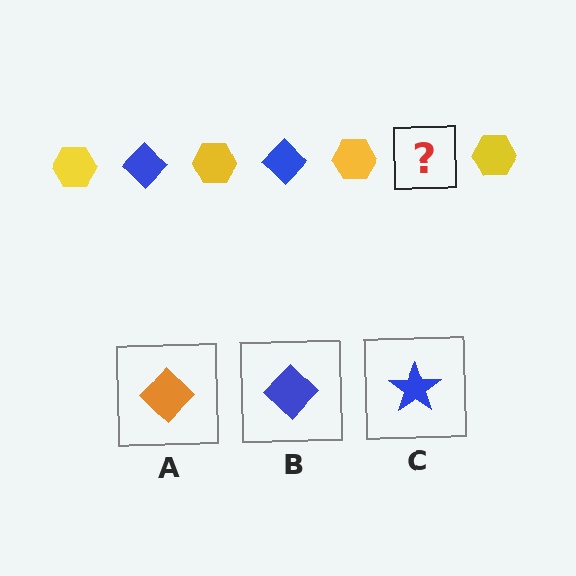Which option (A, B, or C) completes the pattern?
B.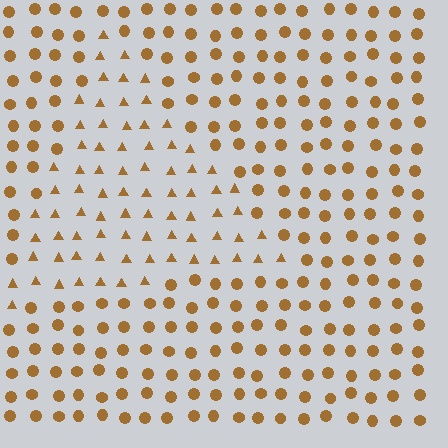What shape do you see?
I see a triangle.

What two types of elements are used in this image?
The image uses triangles inside the triangle region and circles outside it.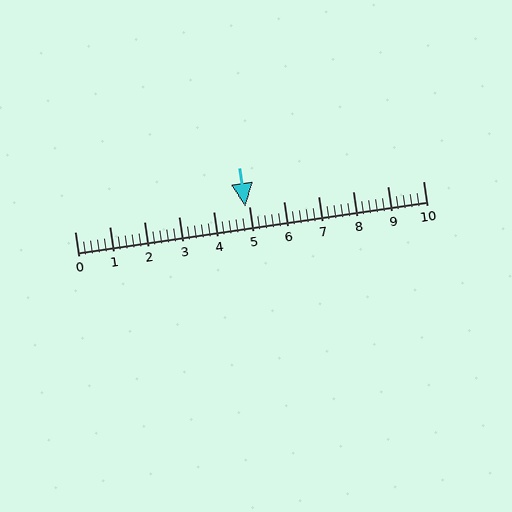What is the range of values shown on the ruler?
The ruler shows values from 0 to 10.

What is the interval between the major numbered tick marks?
The major tick marks are spaced 1 units apart.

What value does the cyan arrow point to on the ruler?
The cyan arrow points to approximately 4.9.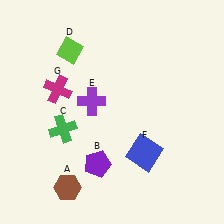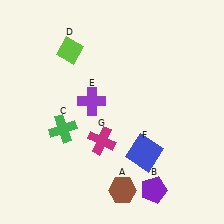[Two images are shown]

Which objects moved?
The objects that moved are: the brown hexagon (A), the purple pentagon (B), the magenta cross (G).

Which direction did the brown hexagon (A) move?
The brown hexagon (A) moved right.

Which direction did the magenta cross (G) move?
The magenta cross (G) moved down.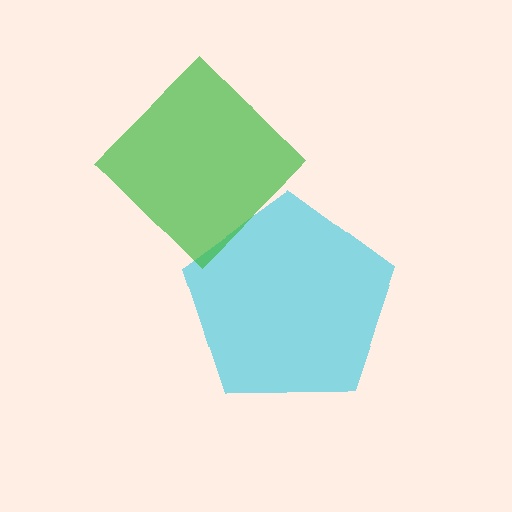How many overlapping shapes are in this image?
There are 2 overlapping shapes in the image.